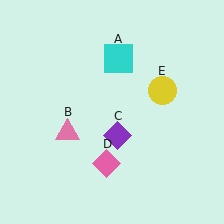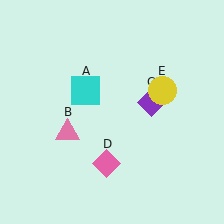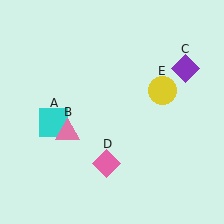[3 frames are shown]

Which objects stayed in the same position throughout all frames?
Pink triangle (object B) and pink diamond (object D) and yellow circle (object E) remained stationary.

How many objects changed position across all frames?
2 objects changed position: cyan square (object A), purple diamond (object C).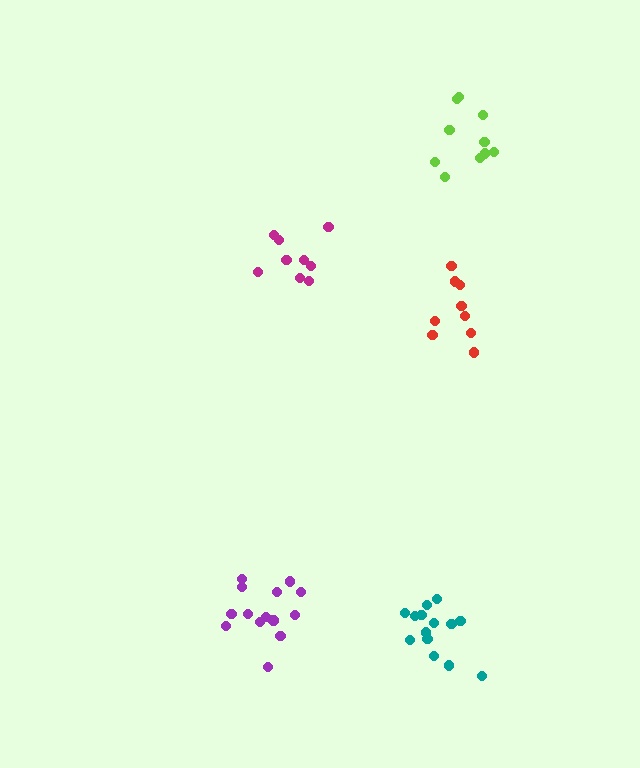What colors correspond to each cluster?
The clusters are colored: lime, red, magenta, purple, teal.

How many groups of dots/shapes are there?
There are 5 groups.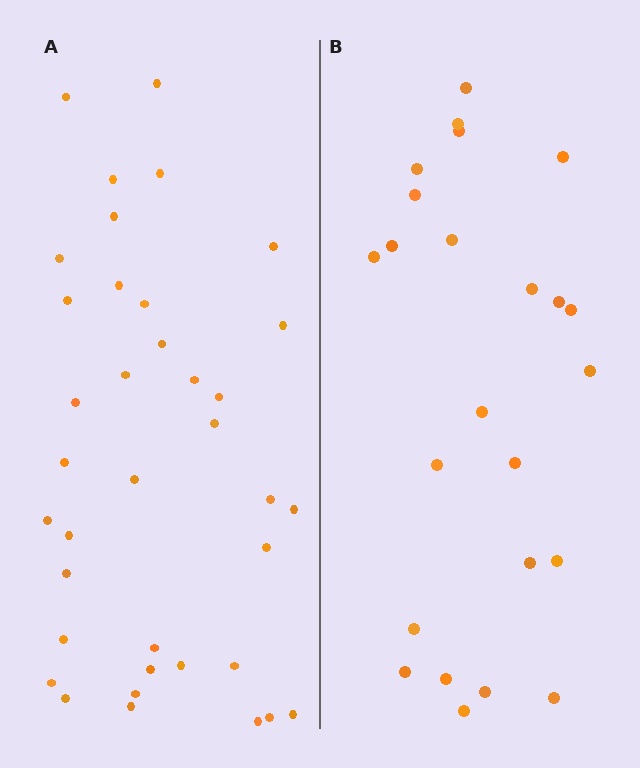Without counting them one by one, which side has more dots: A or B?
Region A (the left region) has more dots.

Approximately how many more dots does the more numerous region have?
Region A has approximately 15 more dots than region B.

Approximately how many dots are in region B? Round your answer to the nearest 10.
About 20 dots. (The exact count is 24, which rounds to 20.)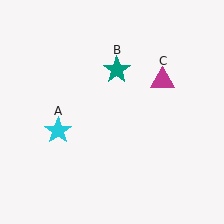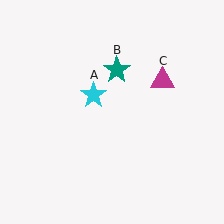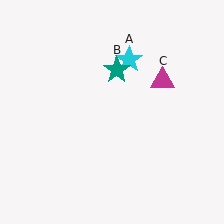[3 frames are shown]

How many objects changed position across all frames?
1 object changed position: cyan star (object A).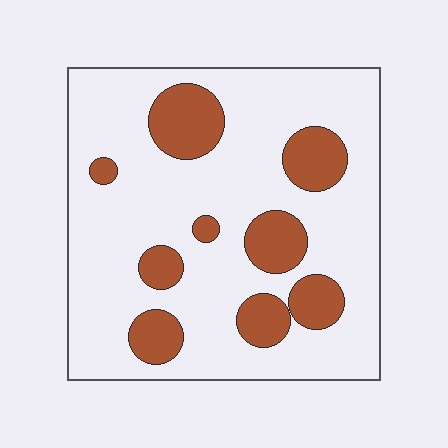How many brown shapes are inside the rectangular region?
9.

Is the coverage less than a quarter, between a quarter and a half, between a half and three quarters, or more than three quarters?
Less than a quarter.